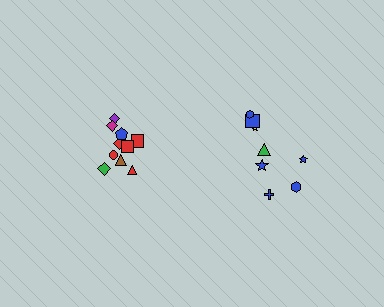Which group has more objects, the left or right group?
The left group.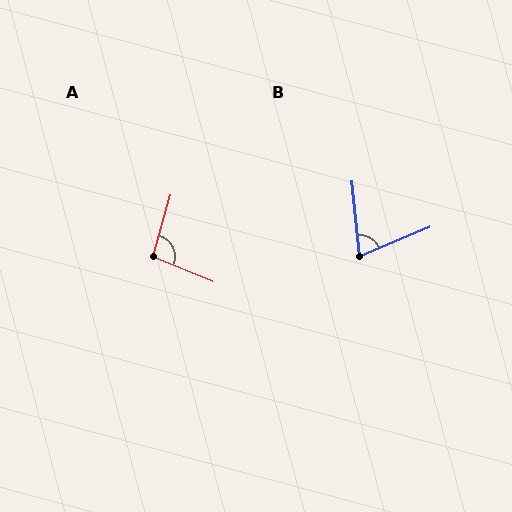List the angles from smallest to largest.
B (73°), A (96°).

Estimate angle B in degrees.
Approximately 73 degrees.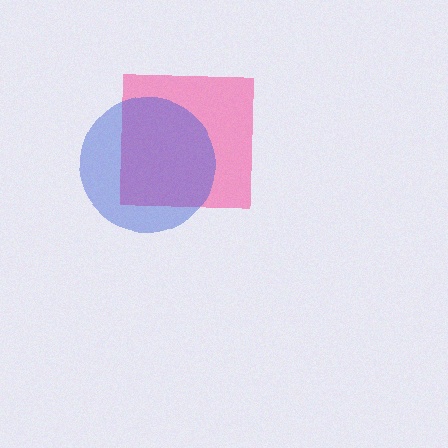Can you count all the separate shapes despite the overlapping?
Yes, there are 2 separate shapes.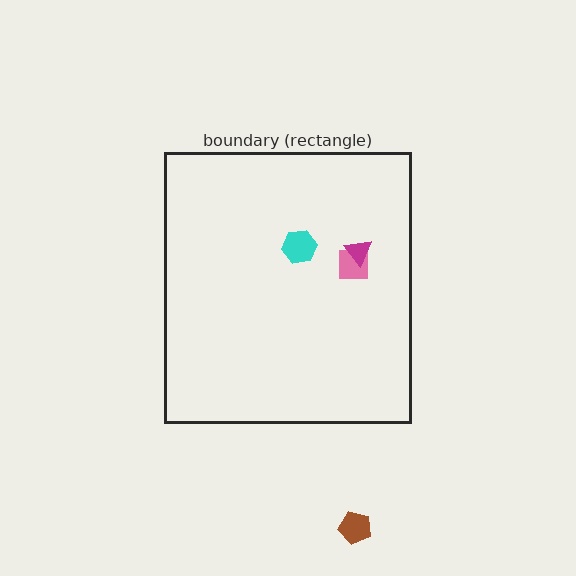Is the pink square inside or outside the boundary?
Inside.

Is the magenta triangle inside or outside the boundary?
Inside.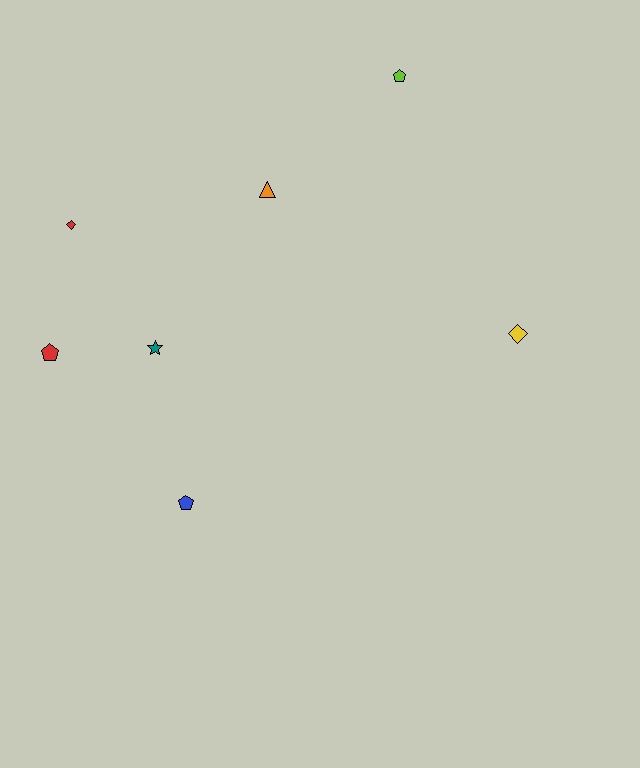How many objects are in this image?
There are 7 objects.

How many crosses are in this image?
There are no crosses.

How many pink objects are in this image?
There are no pink objects.